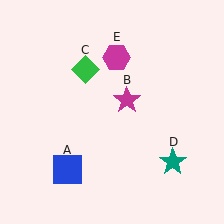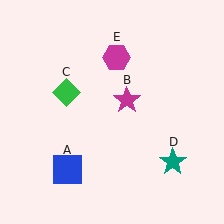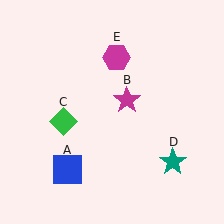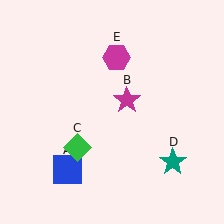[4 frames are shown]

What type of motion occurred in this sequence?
The green diamond (object C) rotated counterclockwise around the center of the scene.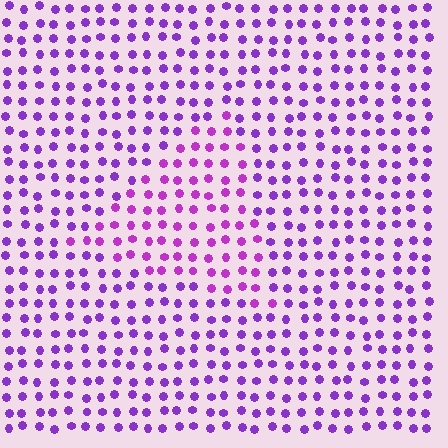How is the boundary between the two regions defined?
The boundary is defined purely by a slight shift in hue (about 22 degrees). Spacing, size, and orientation are identical on both sides.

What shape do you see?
I see a triangle.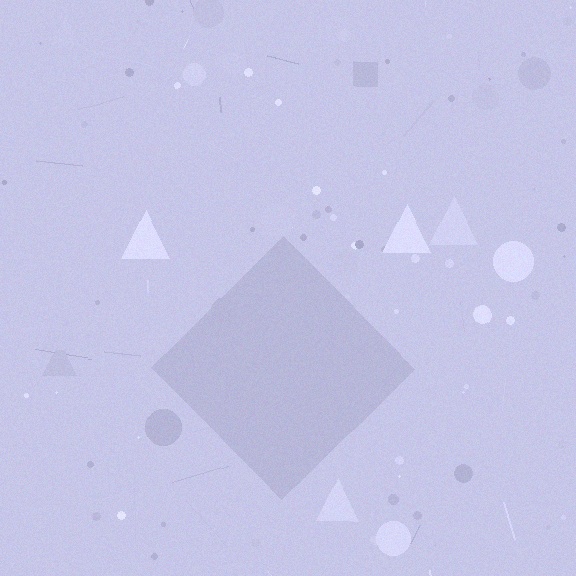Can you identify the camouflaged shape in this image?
The camouflaged shape is a diamond.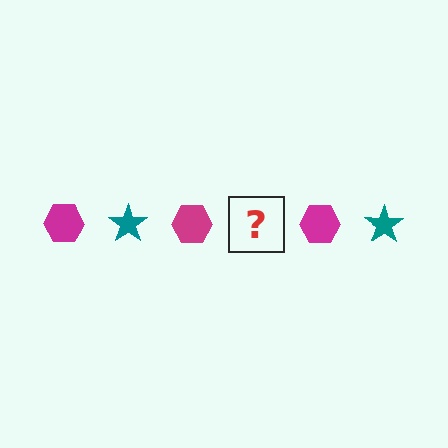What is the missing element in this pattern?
The missing element is a teal star.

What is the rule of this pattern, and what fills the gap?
The rule is that the pattern alternates between magenta hexagon and teal star. The gap should be filled with a teal star.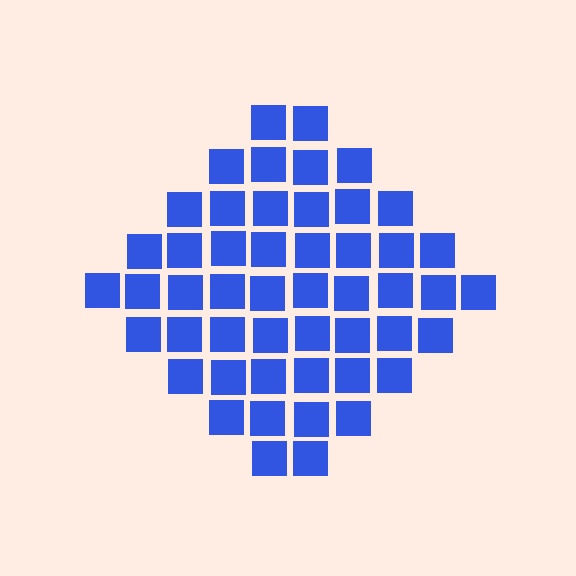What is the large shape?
The large shape is a diamond.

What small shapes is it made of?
It is made of small squares.